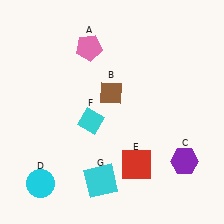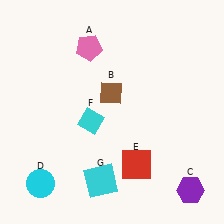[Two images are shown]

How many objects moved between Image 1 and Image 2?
1 object moved between the two images.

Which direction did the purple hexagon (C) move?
The purple hexagon (C) moved down.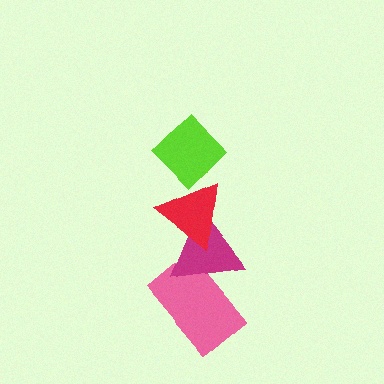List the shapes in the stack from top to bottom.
From top to bottom: the lime diamond, the red triangle, the magenta triangle, the pink rectangle.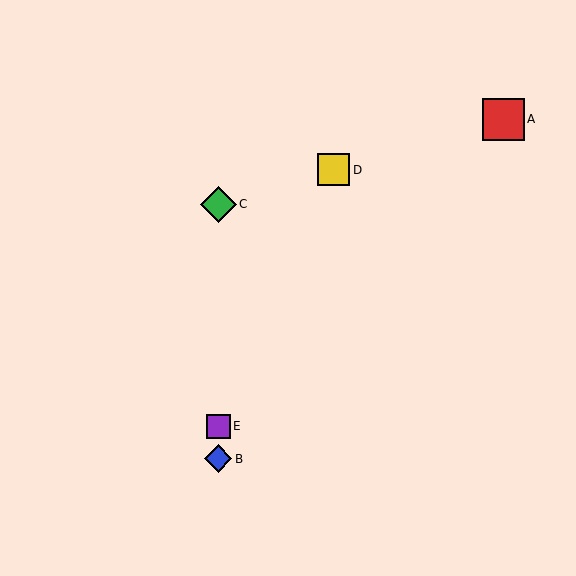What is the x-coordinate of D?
Object D is at x≈333.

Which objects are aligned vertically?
Objects B, C, E are aligned vertically.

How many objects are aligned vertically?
3 objects (B, C, E) are aligned vertically.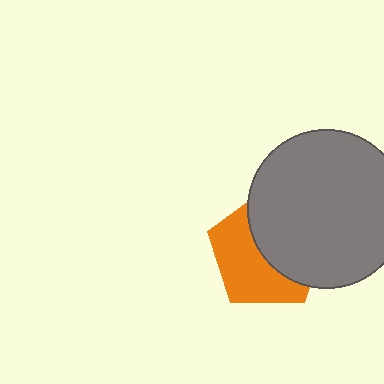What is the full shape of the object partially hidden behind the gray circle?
The partially hidden object is an orange pentagon.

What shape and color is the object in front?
The object in front is a gray circle.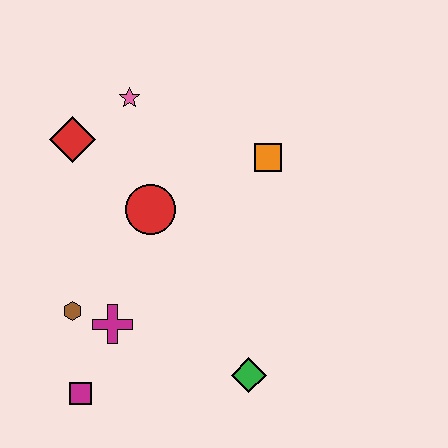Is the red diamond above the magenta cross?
Yes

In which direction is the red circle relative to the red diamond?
The red circle is to the right of the red diamond.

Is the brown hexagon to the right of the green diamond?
No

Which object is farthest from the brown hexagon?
The orange square is farthest from the brown hexagon.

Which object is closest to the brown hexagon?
The magenta cross is closest to the brown hexagon.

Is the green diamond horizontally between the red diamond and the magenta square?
No